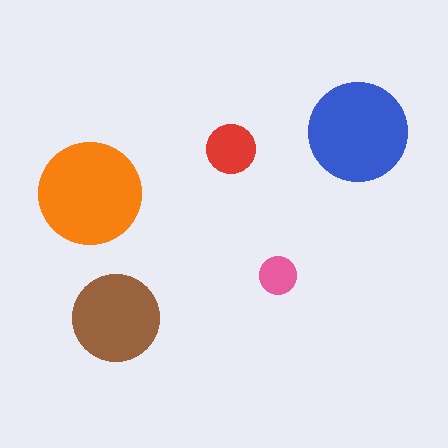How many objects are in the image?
There are 5 objects in the image.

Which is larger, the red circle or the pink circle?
The red one.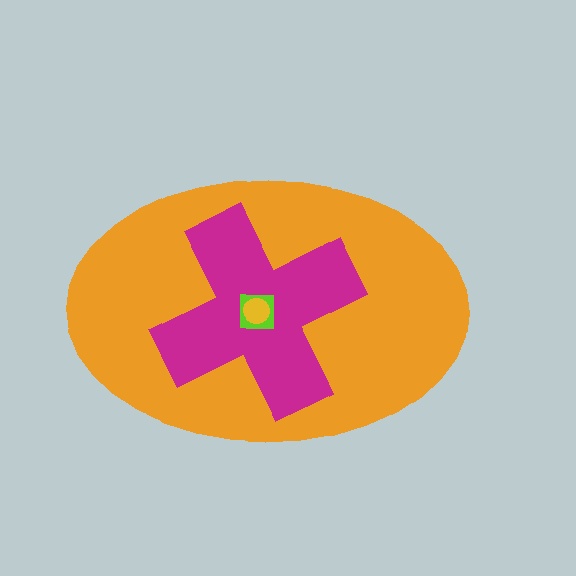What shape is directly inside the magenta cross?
The lime square.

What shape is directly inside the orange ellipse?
The magenta cross.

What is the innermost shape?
The yellow circle.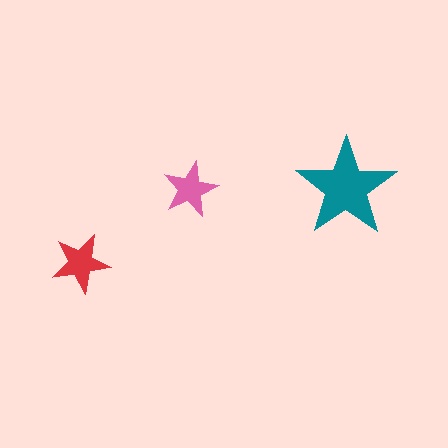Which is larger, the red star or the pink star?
The red one.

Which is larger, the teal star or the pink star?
The teal one.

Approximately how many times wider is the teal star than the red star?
About 1.5 times wider.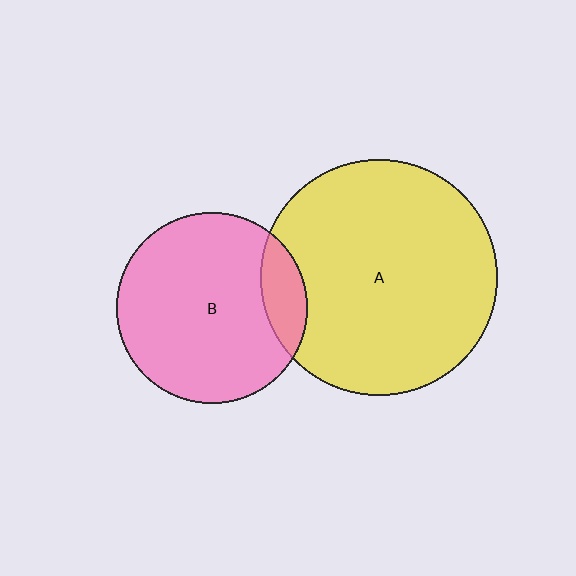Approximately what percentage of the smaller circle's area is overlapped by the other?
Approximately 15%.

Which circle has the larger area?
Circle A (yellow).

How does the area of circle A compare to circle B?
Approximately 1.5 times.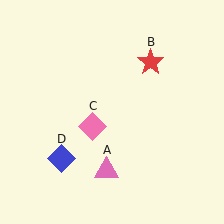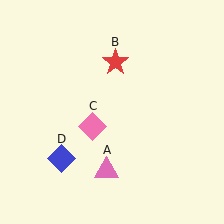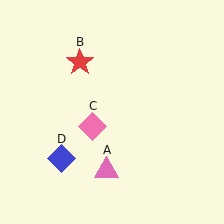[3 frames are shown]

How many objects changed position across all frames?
1 object changed position: red star (object B).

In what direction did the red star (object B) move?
The red star (object B) moved left.